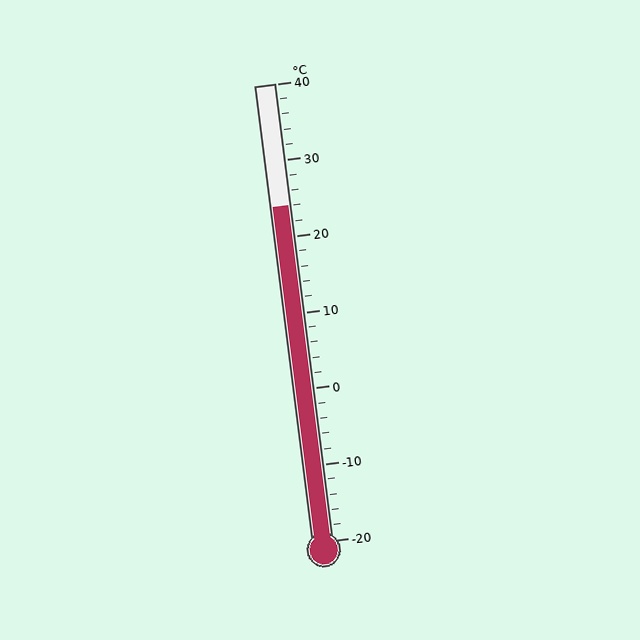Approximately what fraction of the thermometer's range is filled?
The thermometer is filled to approximately 75% of its range.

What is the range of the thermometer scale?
The thermometer scale ranges from -20°C to 40°C.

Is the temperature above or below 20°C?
The temperature is above 20°C.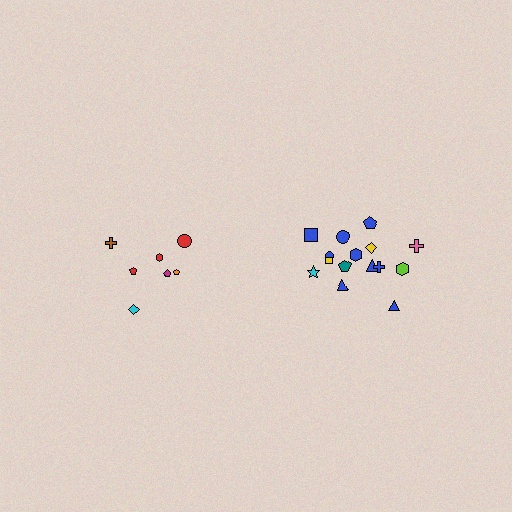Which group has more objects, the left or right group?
The right group.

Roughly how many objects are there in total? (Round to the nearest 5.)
Roughly 20 objects in total.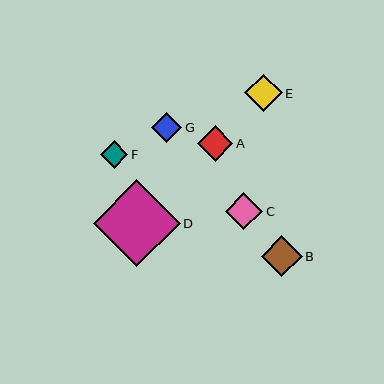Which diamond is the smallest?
Diamond F is the smallest with a size of approximately 28 pixels.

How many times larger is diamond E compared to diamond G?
Diamond E is approximately 1.3 times the size of diamond G.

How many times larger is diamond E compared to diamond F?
Diamond E is approximately 1.4 times the size of diamond F.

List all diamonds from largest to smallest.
From largest to smallest: D, B, E, C, A, G, F.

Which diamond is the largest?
Diamond D is the largest with a size of approximately 87 pixels.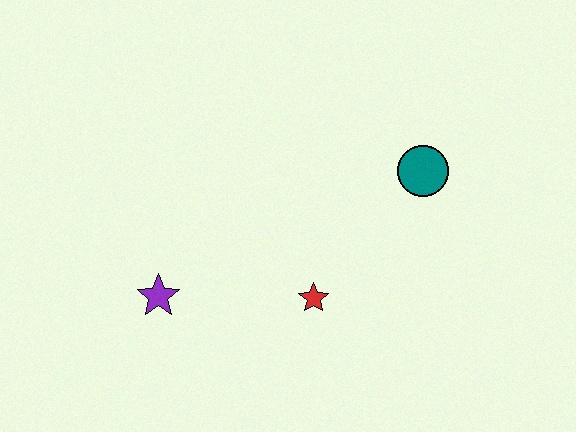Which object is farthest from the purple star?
The teal circle is farthest from the purple star.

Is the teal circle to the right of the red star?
Yes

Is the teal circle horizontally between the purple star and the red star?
No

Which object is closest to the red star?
The purple star is closest to the red star.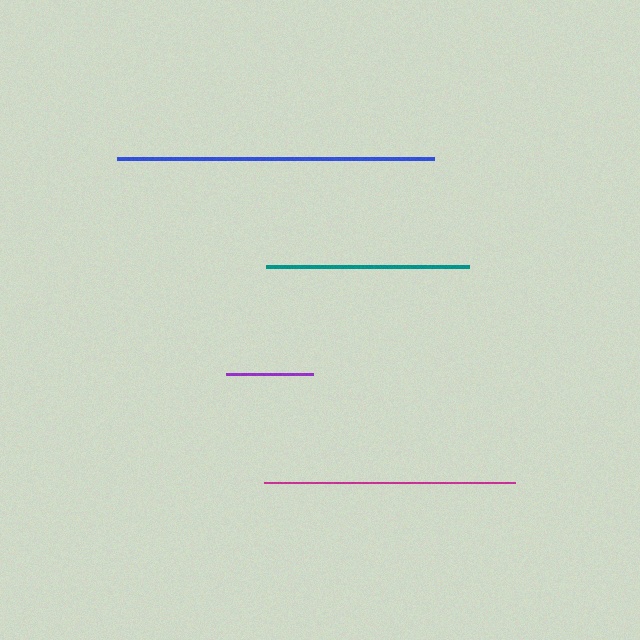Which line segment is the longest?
The blue line is the longest at approximately 318 pixels.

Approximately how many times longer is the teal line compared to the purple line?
The teal line is approximately 2.3 times the length of the purple line.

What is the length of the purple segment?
The purple segment is approximately 87 pixels long.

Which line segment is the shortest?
The purple line is the shortest at approximately 87 pixels.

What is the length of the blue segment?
The blue segment is approximately 318 pixels long.